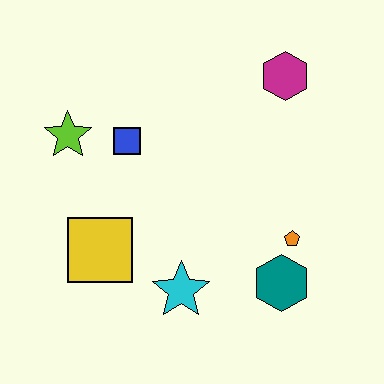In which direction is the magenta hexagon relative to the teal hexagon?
The magenta hexagon is above the teal hexagon.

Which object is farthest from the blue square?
The teal hexagon is farthest from the blue square.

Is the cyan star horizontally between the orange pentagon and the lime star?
Yes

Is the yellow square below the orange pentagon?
Yes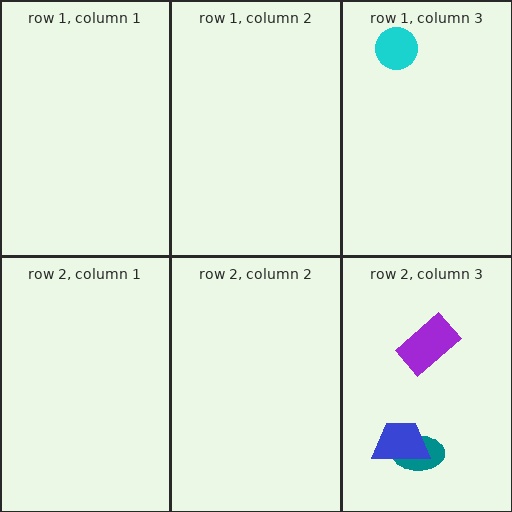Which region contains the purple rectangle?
The row 2, column 3 region.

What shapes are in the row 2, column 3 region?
The teal ellipse, the blue trapezoid, the purple rectangle.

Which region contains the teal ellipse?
The row 2, column 3 region.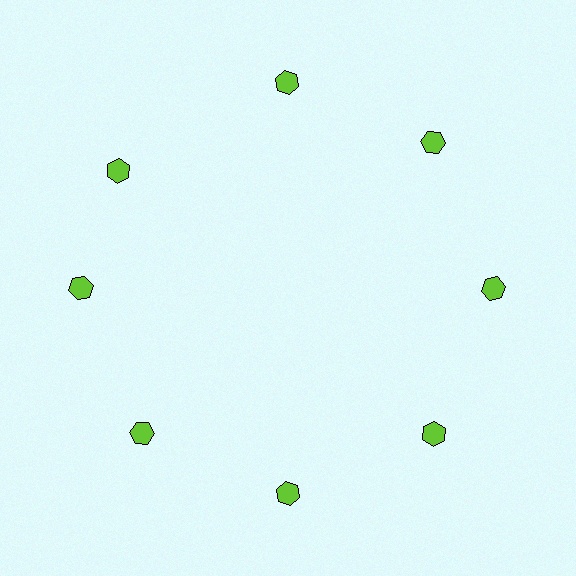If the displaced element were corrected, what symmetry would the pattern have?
It would have 8-fold rotational symmetry — the pattern would map onto itself every 45 degrees.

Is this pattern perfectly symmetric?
No. The 8 lime hexagons are arranged in a ring, but one element near the 10 o'clock position is rotated out of alignment along the ring, breaking the 8-fold rotational symmetry.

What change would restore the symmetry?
The symmetry would be restored by rotating it back into even spacing with its neighbors so that all 8 hexagons sit at equal angles and equal distance from the center.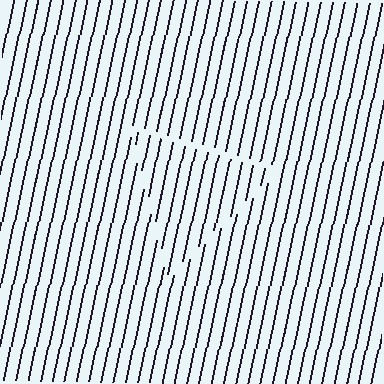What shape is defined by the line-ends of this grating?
An illusory triangle. The interior of the shape contains the same grating, shifted by half a period — the contour is defined by the phase discontinuity where line-ends from the inner and outer gratings abut.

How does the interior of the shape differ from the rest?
The interior of the shape contains the same grating, shifted by half a period — the contour is defined by the phase discontinuity where line-ends from the inner and outer gratings abut.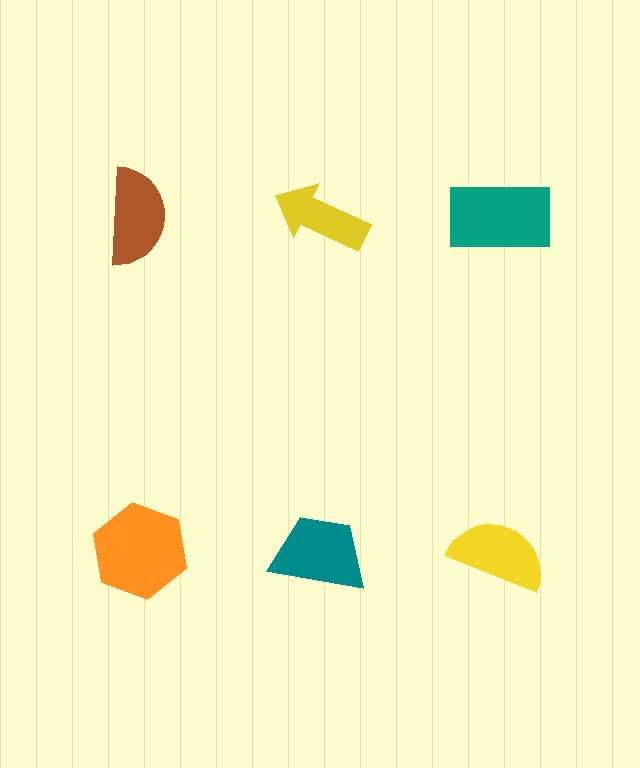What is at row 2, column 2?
A teal trapezoid.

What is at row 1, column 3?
A teal rectangle.